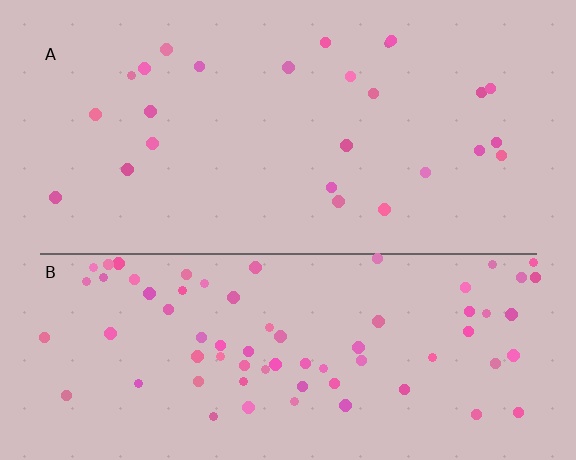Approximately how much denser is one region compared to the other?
Approximately 2.9× — region B over region A.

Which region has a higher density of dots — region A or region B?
B (the bottom).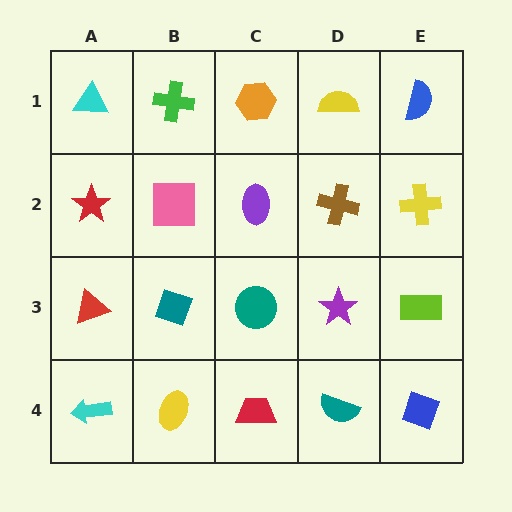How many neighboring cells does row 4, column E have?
2.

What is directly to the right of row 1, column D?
A blue semicircle.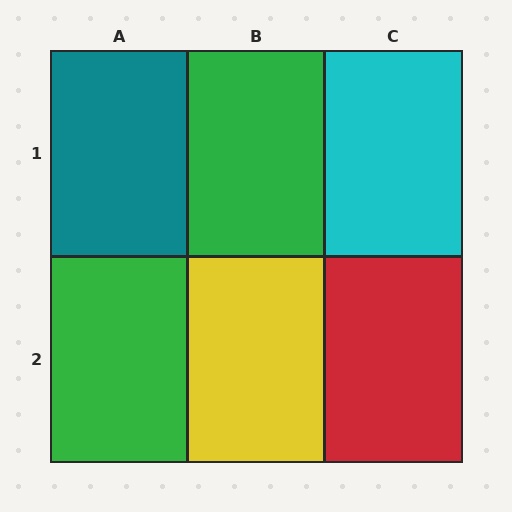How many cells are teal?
1 cell is teal.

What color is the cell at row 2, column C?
Red.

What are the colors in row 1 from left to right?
Teal, green, cyan.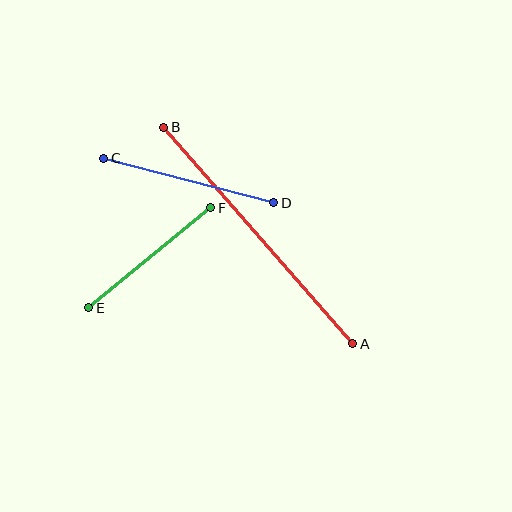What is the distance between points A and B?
The distance is approximately 288 pixels.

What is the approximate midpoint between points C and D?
The midpoint is at approximately (189, 180) pixels.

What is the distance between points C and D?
The distance is approximately 176 pixels.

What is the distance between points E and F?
The distance is approximately 158 pixels.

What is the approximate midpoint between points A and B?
The midpoint is at approximately (258, 236) pixels.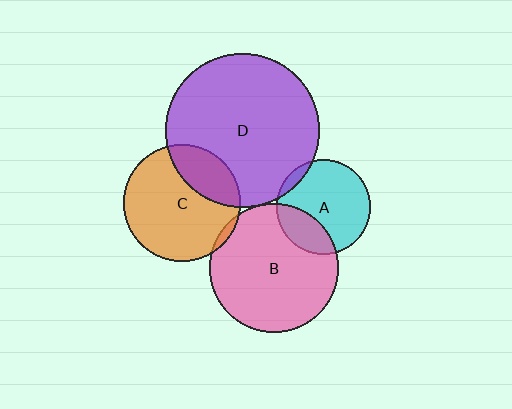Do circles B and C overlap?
Yes.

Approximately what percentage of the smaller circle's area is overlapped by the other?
Approximately 5%.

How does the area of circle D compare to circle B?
Approximately 1.4 times.